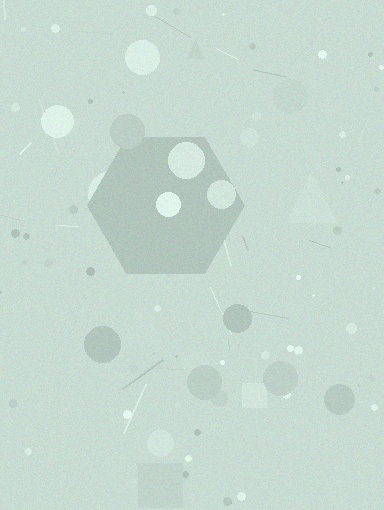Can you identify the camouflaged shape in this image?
The camouflaged shape is a hexagon.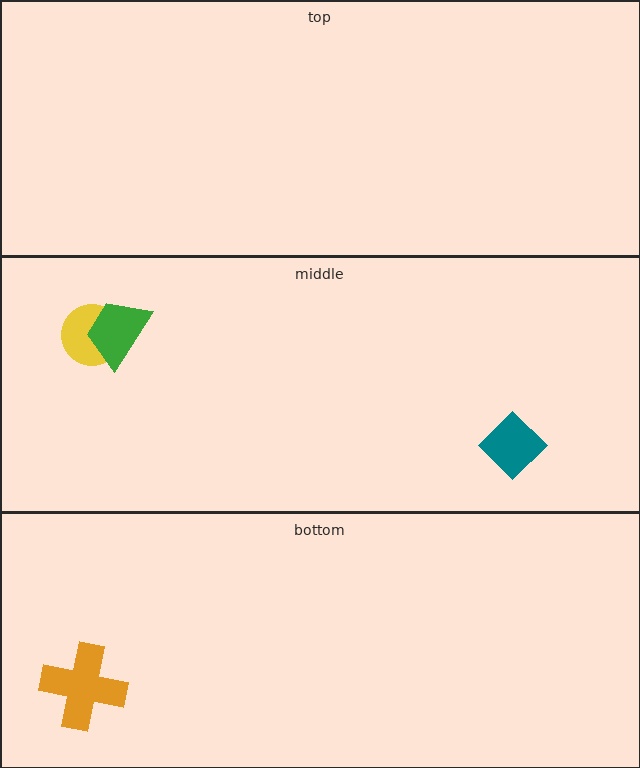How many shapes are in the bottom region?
1.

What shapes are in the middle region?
The teal diamond, the yellow circle, the green trapezoid.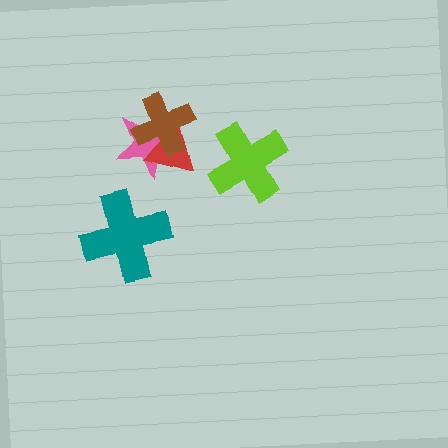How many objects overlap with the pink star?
2 objects overlap with the pink star.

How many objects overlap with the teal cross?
0 objects overlap with the teal cross.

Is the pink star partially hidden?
Yes, it is partially covered by another shape.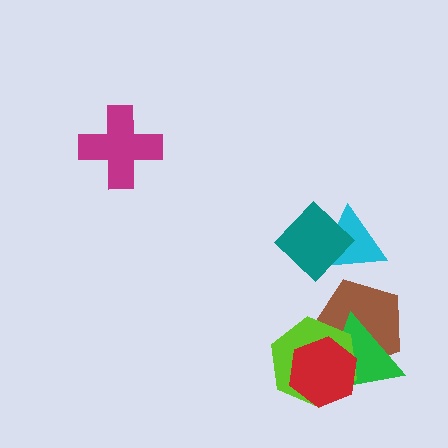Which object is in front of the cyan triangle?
The teal diamond is in front of the cyan triangle.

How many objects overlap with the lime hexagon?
3 objects overlap with the lime hexagon.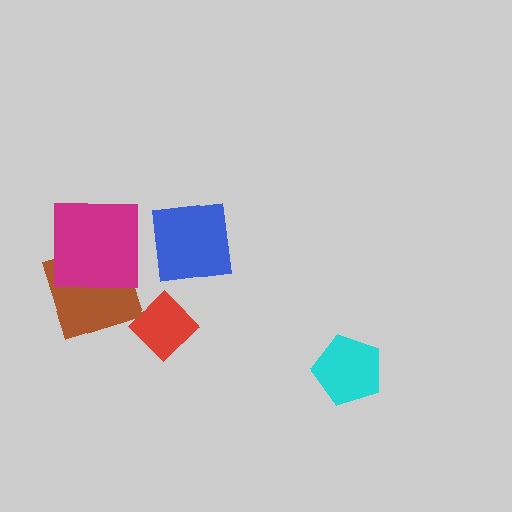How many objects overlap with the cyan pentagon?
0 objects overlap with the cyan pentagon.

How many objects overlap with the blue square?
0 objects overlap with the blue square.